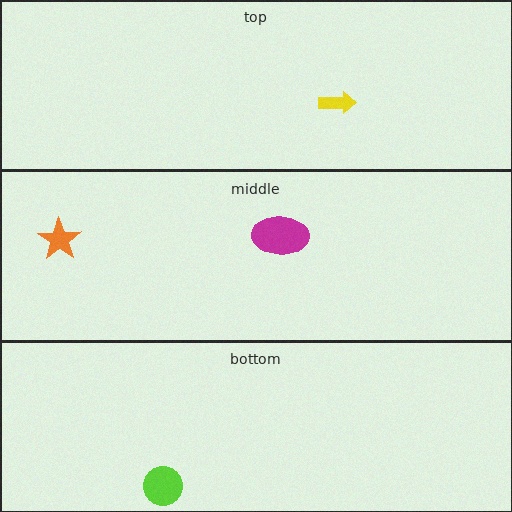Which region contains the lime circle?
The bottom region.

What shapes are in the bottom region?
The lime circle.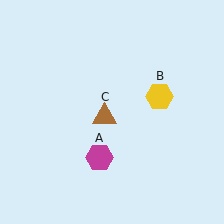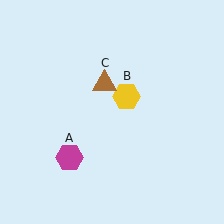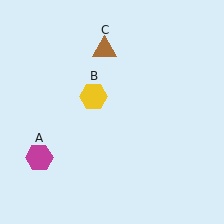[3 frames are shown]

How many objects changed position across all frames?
3 objects changed position: magenta hexagon (object A), yellow hexagon (object B), brown triangle (object C).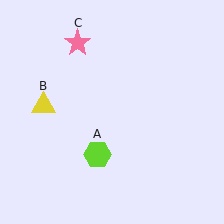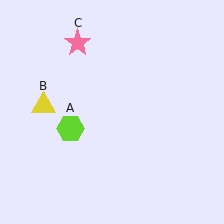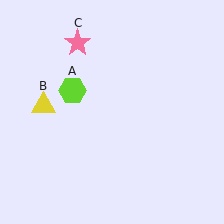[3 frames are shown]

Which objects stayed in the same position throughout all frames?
Yellow triangle (object B) and pink star (object C) remained stationary.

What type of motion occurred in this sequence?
The lime hexagon (object A) rotated clockwise around the center of the scene.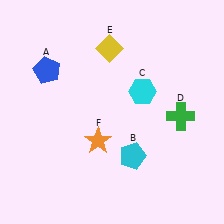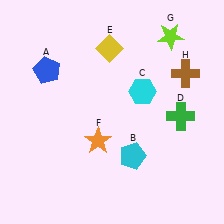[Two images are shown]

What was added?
A lime star (G), a brown cross (H) were added in Image 2.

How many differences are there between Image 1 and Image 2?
There are 2 differences between the two images.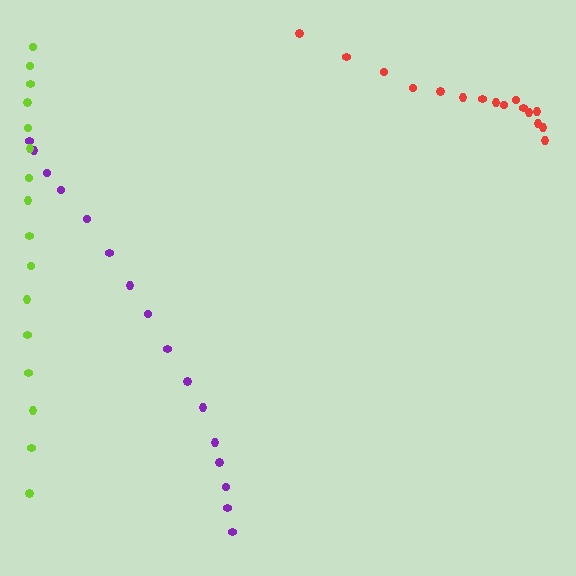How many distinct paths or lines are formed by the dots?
There are 3 distinct paths.